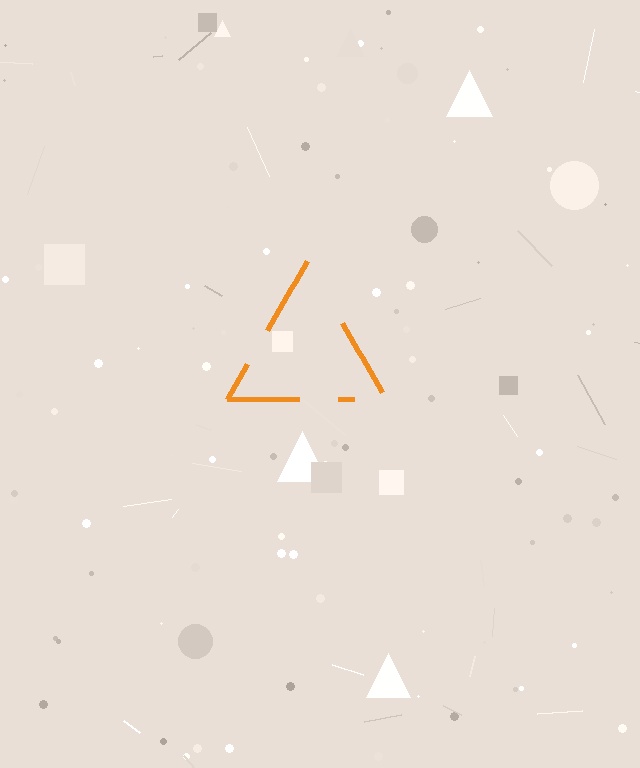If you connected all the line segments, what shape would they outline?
They would outline a triangle.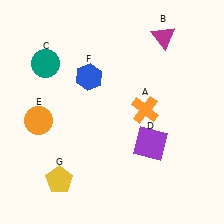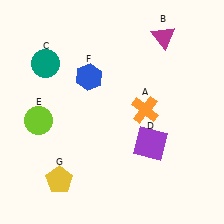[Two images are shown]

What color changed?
The circle (E) changed from orange in Image 1 to lime in Image 2.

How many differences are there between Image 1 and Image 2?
There is 1 difference between the two images.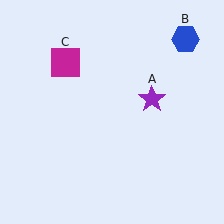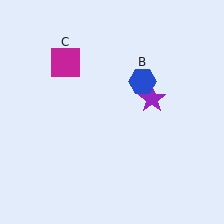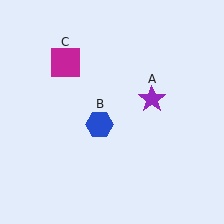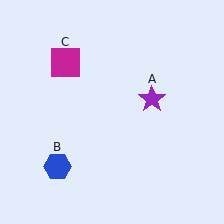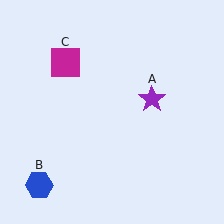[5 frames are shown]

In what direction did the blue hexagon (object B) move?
The blue hexagon (object B) moved down and to the left.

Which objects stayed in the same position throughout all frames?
Purple star (object A) and magenta square (object C) remained stationary.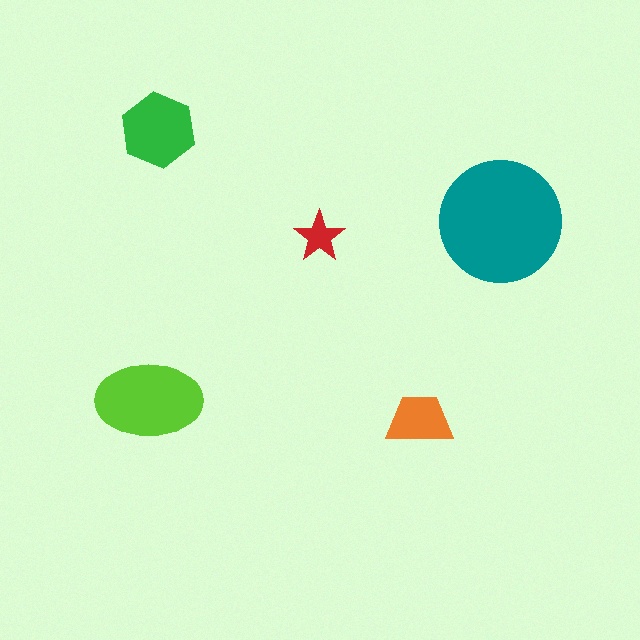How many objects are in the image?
There are 5 objects in the image.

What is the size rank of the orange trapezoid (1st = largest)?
4th.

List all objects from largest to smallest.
The teal circle, the lime ellipse, the green hexagon, the orange trapezoid, the red star.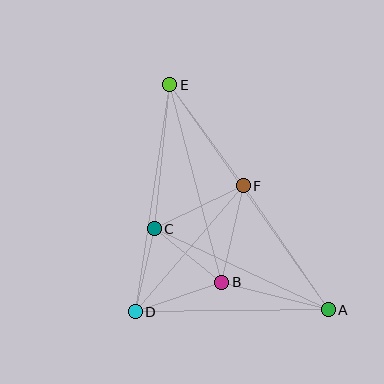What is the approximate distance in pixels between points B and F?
The distance between B and F is approximately 99 pixels.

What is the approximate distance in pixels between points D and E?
The distance between D and E is approximately 230 pixels.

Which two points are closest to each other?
Points C and D are closest to each other.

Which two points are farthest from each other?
Points A and E are farthest from each other.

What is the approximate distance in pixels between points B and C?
The distance between B and C is approximately 86 pixels.